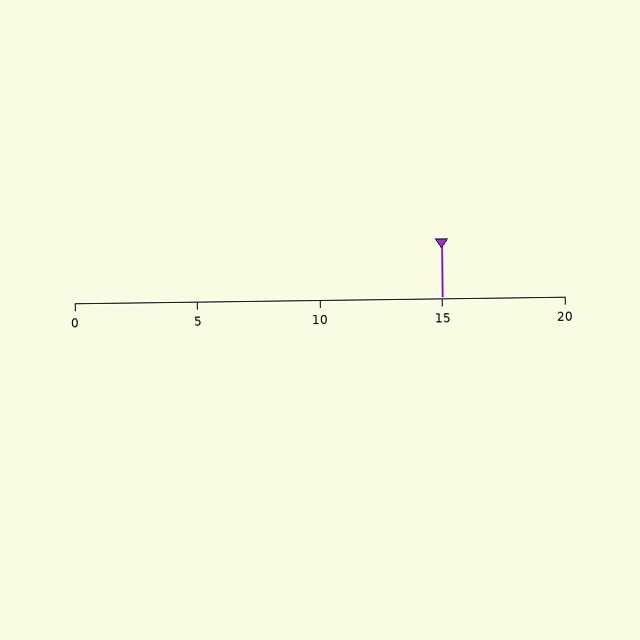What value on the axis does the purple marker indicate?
The marker indicates approximately 15.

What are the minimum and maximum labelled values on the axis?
The axis runs from 0 to 20.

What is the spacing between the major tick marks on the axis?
The major ticks are spaced 5 apart.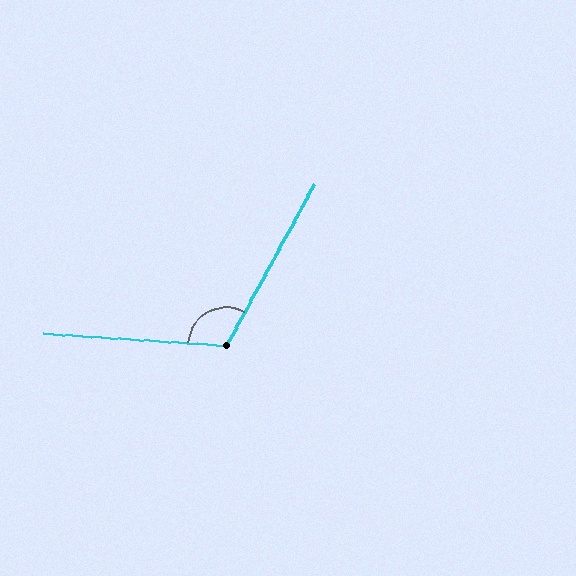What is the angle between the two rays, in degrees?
Approximately 115 degrees.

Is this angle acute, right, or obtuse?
It is obtuse.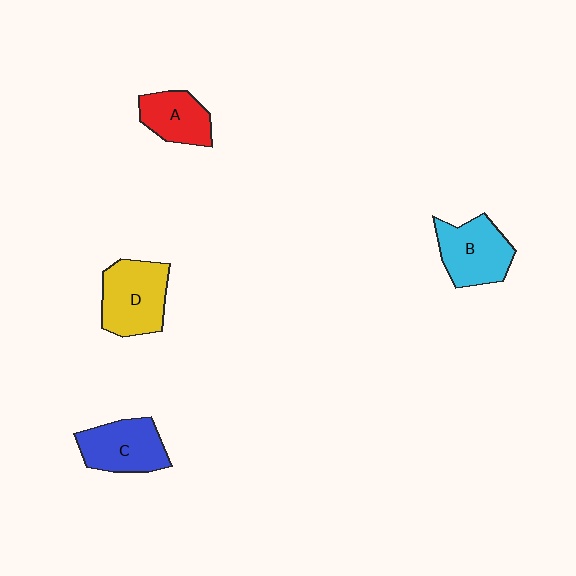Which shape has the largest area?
Shape D (yellow).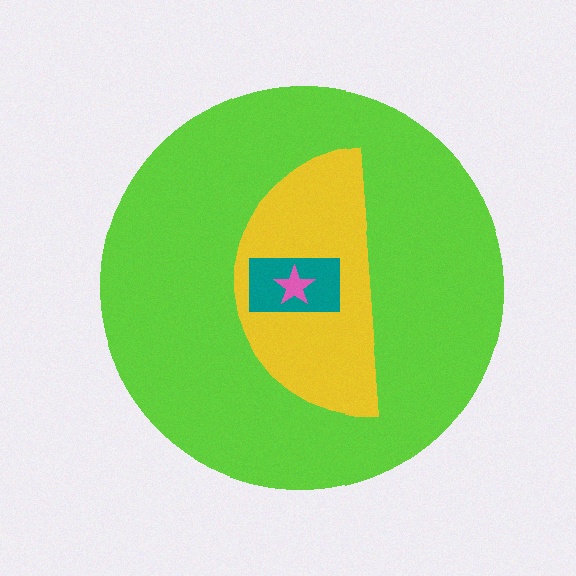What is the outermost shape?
The lime circle.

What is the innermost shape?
The pink star.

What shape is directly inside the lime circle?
The yellow semicircle.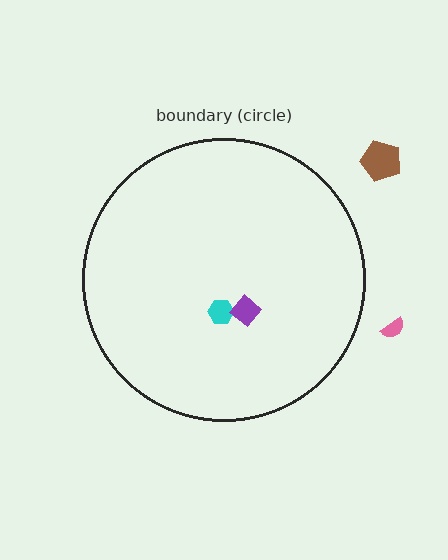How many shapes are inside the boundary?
2 inside, 2 outside.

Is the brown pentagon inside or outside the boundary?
Outside.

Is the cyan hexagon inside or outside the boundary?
Inside.